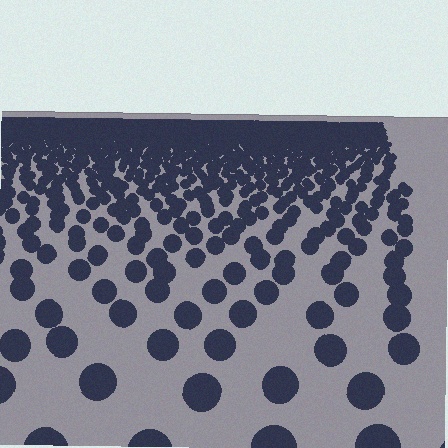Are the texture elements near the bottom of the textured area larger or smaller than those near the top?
Larger. Near the bottom, elements are closer to the viewer and appear at a bigger on-screen size.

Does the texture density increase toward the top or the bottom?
Density increases toward the top.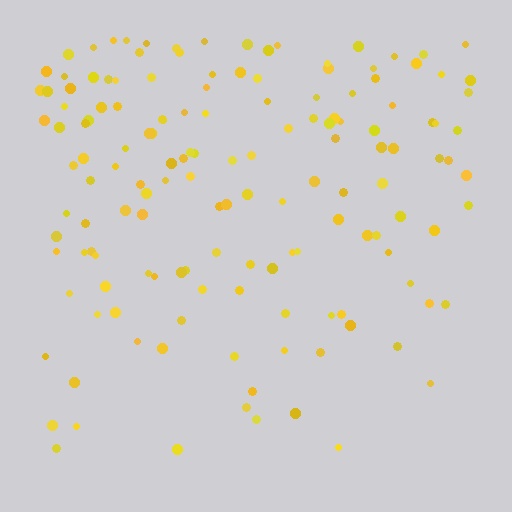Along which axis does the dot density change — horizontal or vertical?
Vertical.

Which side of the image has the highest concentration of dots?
The top.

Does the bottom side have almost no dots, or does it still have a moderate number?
Still a moderate number, just noticeably fewer than the top.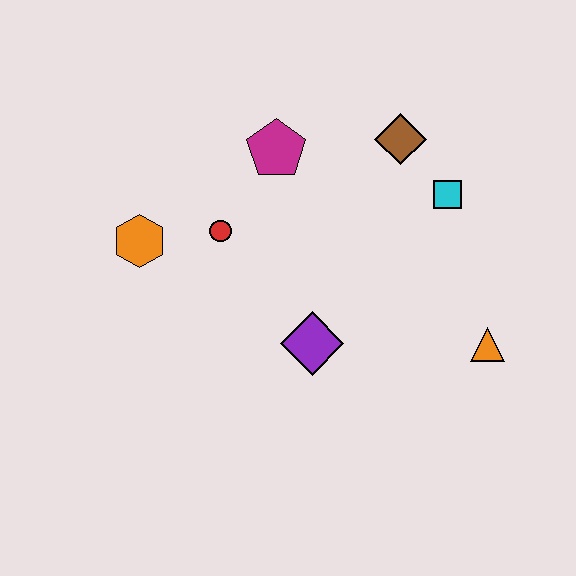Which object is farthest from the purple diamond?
The brown diamond is farthest from the purple diamond.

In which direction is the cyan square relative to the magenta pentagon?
The cyan square is to the right of the magenta pentagon.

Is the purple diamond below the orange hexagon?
Yes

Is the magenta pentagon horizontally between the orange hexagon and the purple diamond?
Yes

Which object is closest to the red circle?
The orange hexagon is closest to the red circle.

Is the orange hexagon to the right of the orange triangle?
No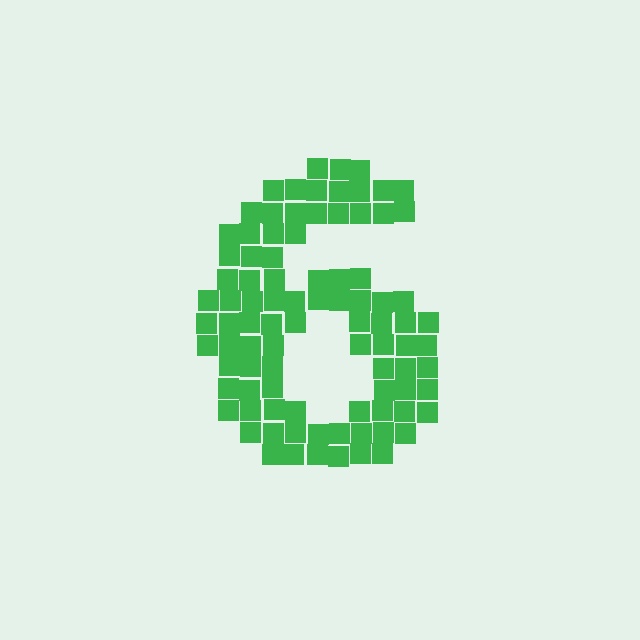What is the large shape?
The large shape is the digit 6.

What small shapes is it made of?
It is made of small squares.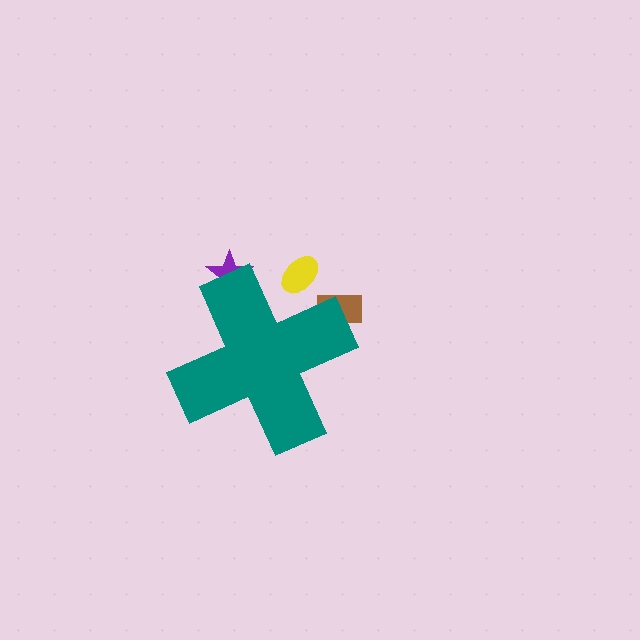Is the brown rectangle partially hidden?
Yes, the brown rectangle is partially hidden behind the teal cross.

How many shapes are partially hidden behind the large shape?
3 shapes are partially hidden.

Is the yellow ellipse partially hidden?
Yes, the yellow ellipse is partially hidden behind the teal cross.